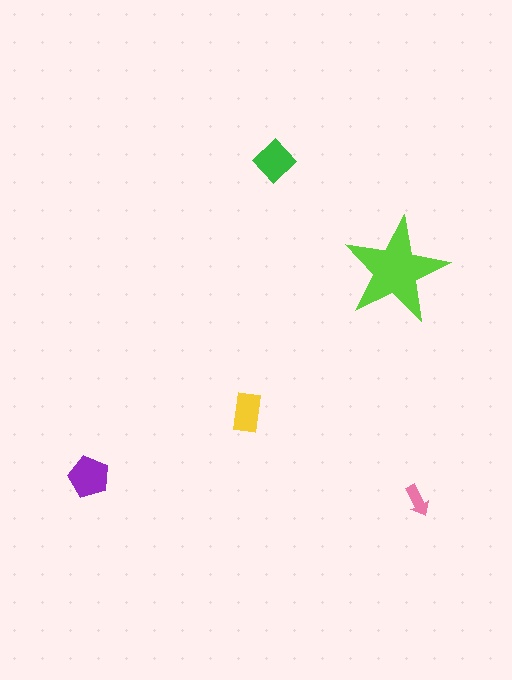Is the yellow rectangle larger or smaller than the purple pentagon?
Smaller.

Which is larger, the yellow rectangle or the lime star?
The lime star.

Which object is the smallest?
The pink arrow.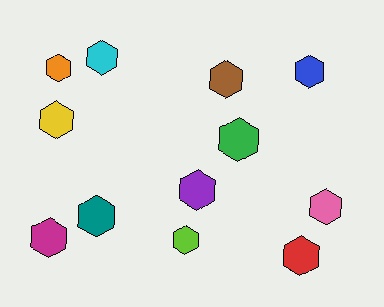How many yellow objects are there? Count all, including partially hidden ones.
There is 1 yellow object.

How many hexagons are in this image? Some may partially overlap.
There are 12 hexagons.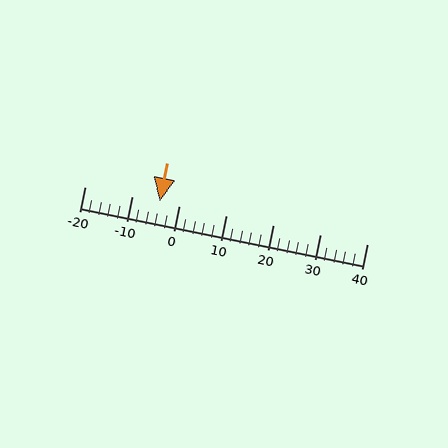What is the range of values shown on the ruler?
The ruler shows values from -20 to 40.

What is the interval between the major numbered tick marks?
The major tick marks are spaced 10 units apart.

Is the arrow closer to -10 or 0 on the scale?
The arrow is closer to 0.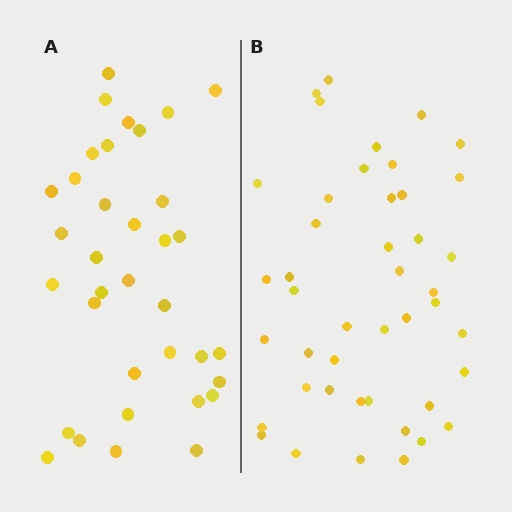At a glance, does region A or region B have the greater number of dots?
Region B (the right region) has more dots.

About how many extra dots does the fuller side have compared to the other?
Region B has roughly 8 or so more dots than region A.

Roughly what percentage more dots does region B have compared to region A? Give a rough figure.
About 25% more.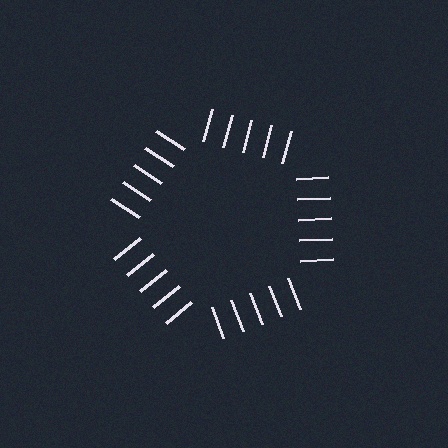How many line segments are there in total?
25 — 5 along each of the 5 edges.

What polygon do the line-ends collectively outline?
An illusory pentagon — the line segments terminate on its edges but no continuous stroke is drawn.